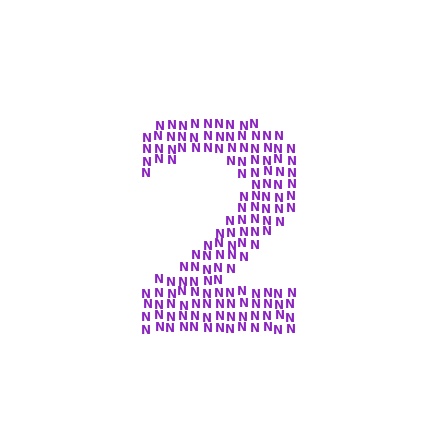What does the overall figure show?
The overall figure shows the digit 2.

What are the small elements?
The small elements are letter N's.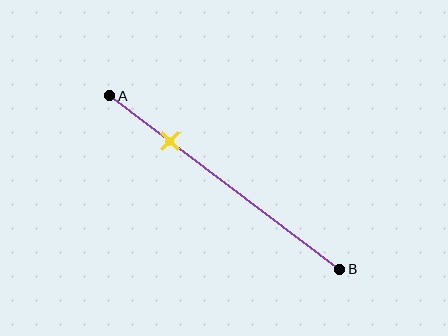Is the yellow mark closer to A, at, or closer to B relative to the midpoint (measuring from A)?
The yellow mark is closer to point A than the midpoint of segment AB.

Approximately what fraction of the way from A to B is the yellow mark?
The yellow mark is approximately 25% of the way from A to B.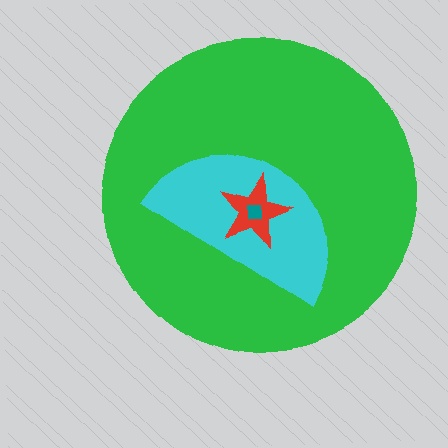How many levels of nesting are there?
4.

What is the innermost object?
The teal square.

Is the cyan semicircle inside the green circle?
Yes.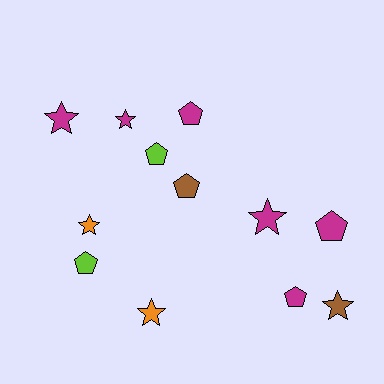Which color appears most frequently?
Magenta, with 6 objects.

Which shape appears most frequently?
Pentagon, with 6 objects.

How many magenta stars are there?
There are 3 magenta stars.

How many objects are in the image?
There are 12 objects.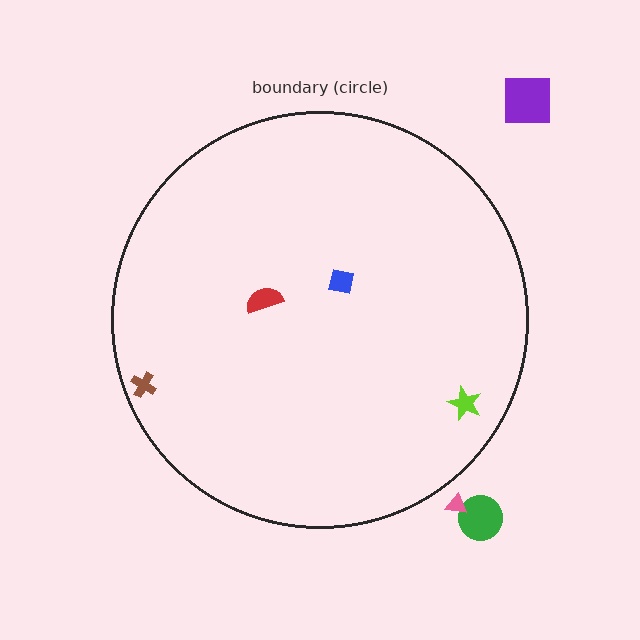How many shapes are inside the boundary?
4 inside, 3 outside.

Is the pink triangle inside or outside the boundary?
Outside.